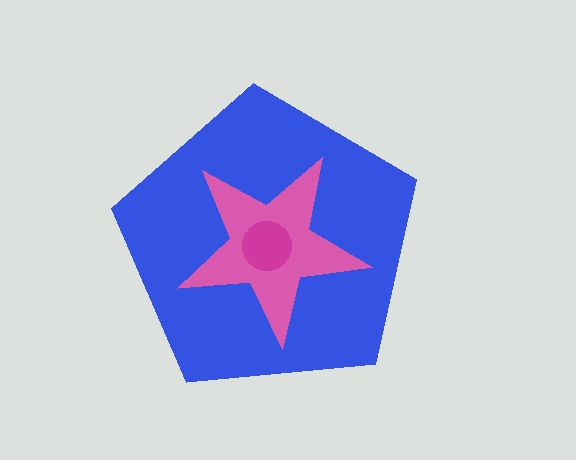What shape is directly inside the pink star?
The magenta circle.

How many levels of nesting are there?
3.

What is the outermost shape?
The blue pentagon.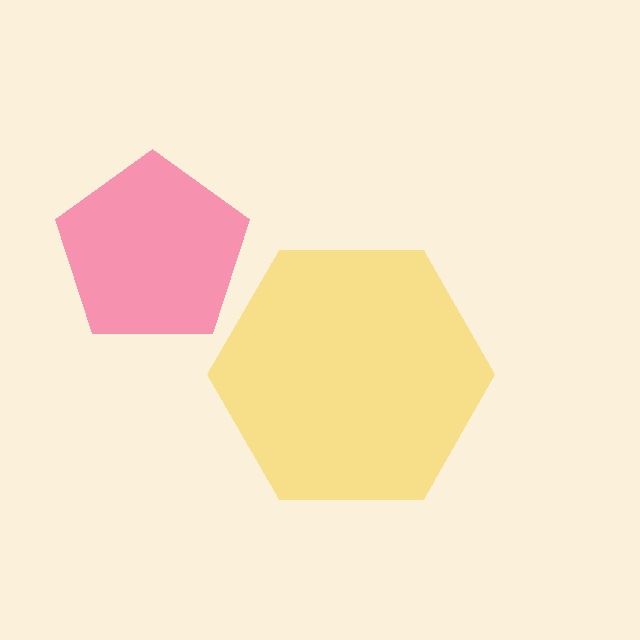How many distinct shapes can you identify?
There are 2 distinct shapes: a yellow hexagon, a pink pentagon.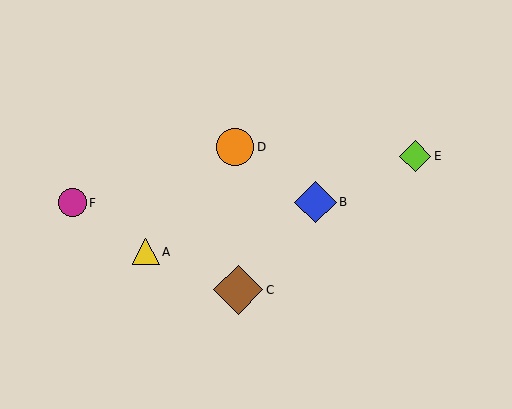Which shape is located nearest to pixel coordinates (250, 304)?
The brown diamond (labeled C) at (238, 290) is nearest to that location.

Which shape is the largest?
The brown diamond (labeled C) is the largest.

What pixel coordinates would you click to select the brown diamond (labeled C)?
Click at (238, 290) to select the brown diamond C.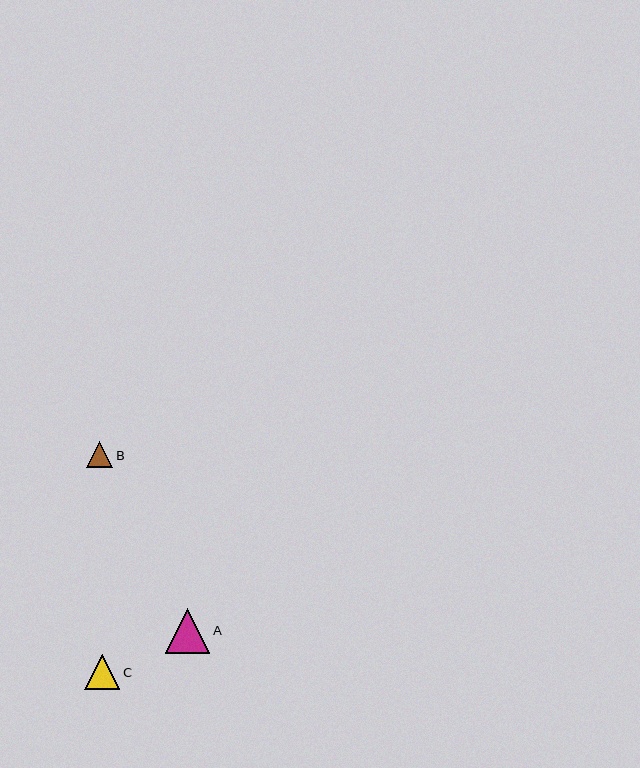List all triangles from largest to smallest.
From largest to smallest: A, C, B.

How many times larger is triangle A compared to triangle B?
Triangle A is approximately 1.7 times the size of triangle B.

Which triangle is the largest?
Triangle A is the largest with a size of approximately 44 pixels.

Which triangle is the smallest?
Triangle B is the smallest with a size of approximately 26 pixels.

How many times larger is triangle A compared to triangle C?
Triangle A is approximately 1.2 times the size of triangle C.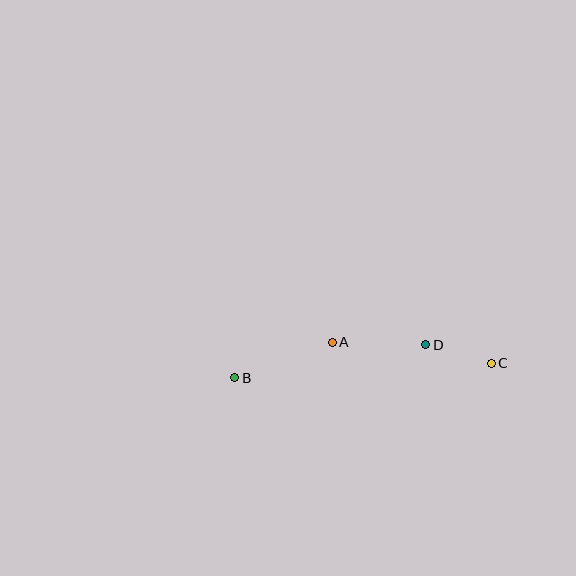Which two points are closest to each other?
Points C and D are closest to each other.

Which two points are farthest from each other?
Points B and C are farthest from each other.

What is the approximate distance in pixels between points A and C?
The distance between A and C is approximately 160 pixels.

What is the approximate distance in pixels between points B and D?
The distance between B and D is approximately 194 pixels.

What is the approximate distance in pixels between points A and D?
The distance between A and D is approximately 94 pixels.